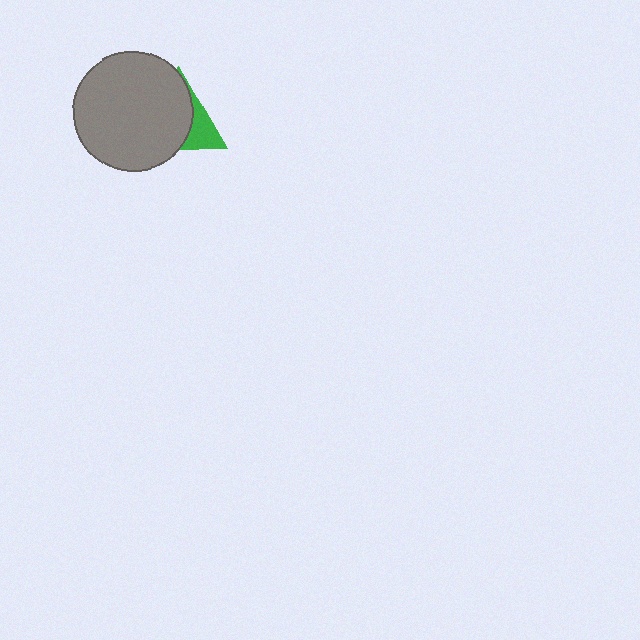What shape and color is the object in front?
The object in front is a gray circle.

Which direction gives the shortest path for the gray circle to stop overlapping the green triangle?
Moving left gives the shortest separation.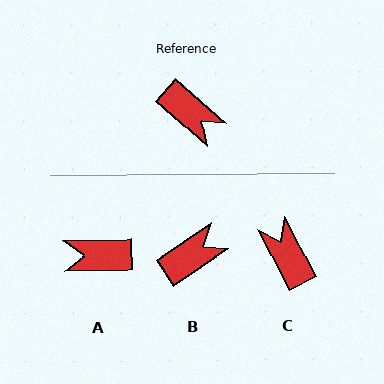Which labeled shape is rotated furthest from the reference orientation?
C, about 158 degrees away.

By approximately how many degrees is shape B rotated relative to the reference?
Approximately 75 degrees counter-clockwise.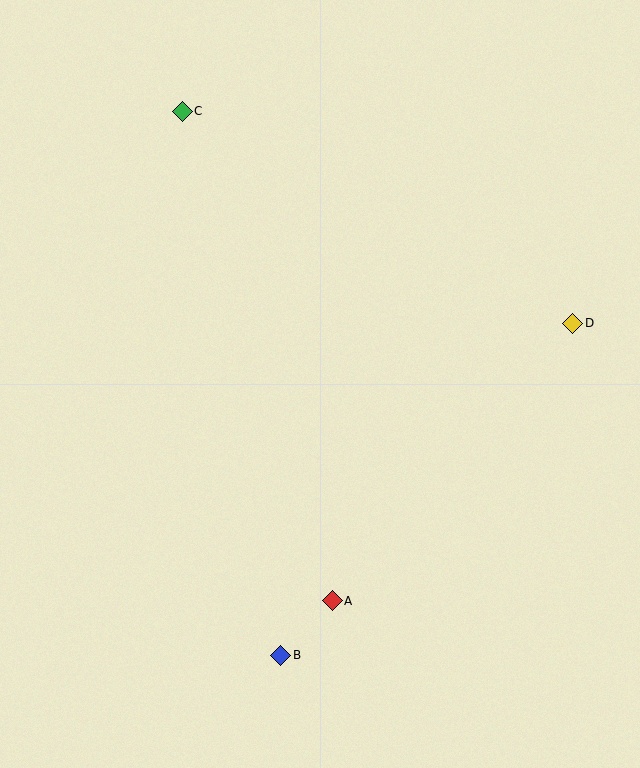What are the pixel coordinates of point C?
Point C is at (182, 111).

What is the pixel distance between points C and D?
The distance between C and D is 444 pixels.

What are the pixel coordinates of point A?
Point A is at (332, 601).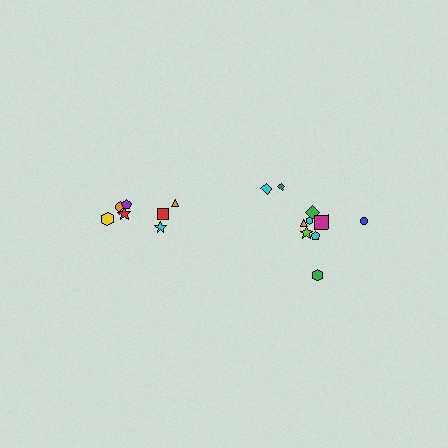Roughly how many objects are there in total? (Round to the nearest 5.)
Roughly 15 objects in total.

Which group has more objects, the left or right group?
The right group.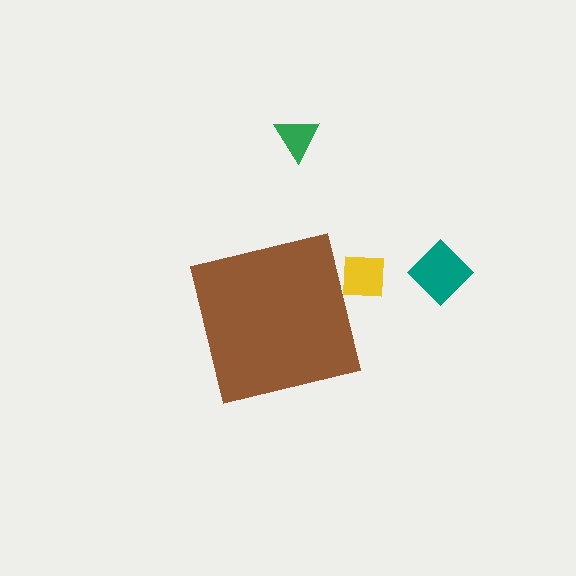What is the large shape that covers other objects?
A brown square.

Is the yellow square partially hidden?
Yes, the yellow square is partially hidden behind the brown square.